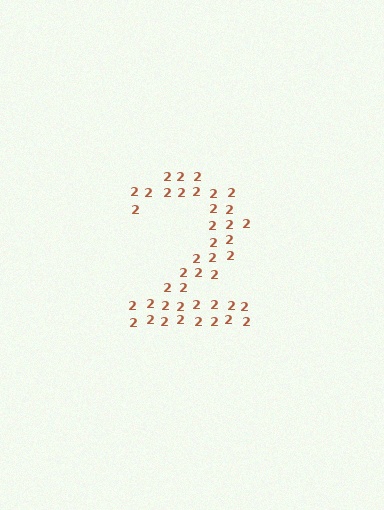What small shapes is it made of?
It is made of small digit 2's.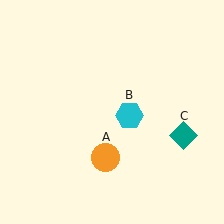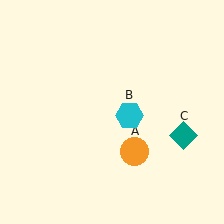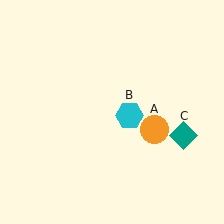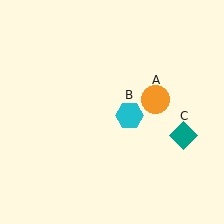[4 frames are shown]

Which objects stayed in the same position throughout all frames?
Cyan hexagon (object B) and teal diamond (object C) remained stationary.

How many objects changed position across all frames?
1 object changed position: orange circle (object A).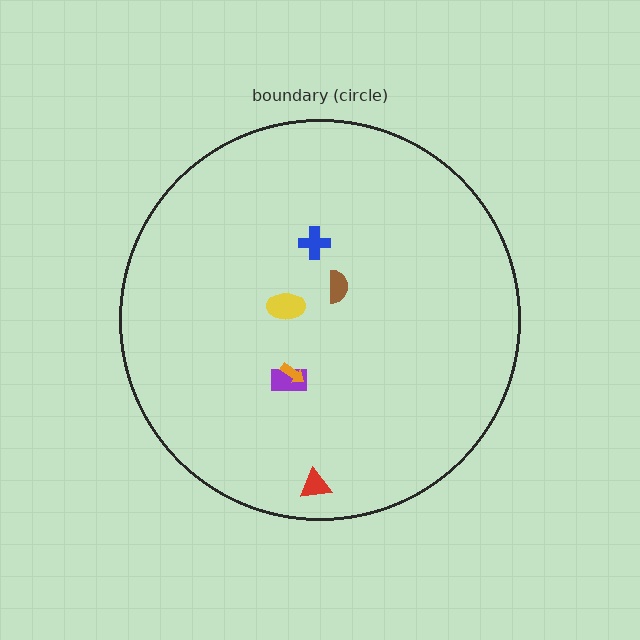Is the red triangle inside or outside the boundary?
Inside.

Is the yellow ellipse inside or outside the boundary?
Inside.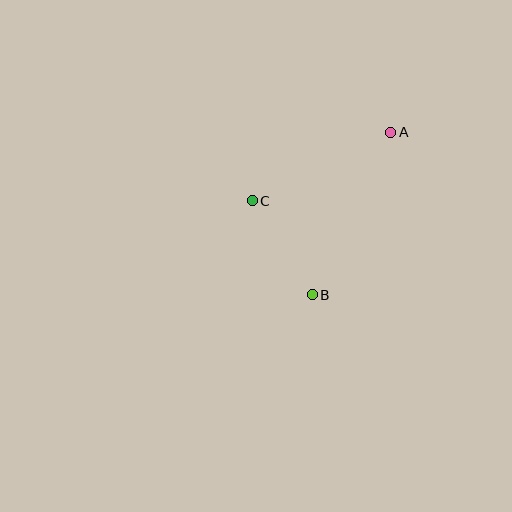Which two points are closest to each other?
Points B and C are closest to each other.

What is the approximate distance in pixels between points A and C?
The distance between A and C is approximately 155 pixels.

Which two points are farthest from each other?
Points A and B are farthest from each other.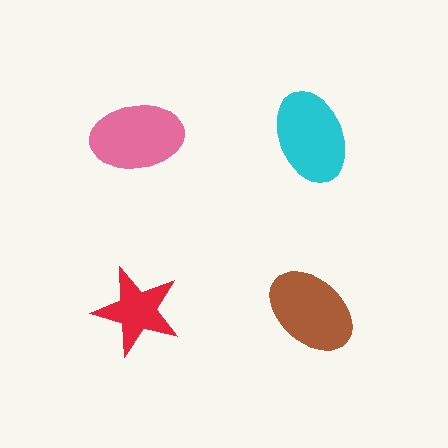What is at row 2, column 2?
A brown ellipse.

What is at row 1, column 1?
A pink ellipse.